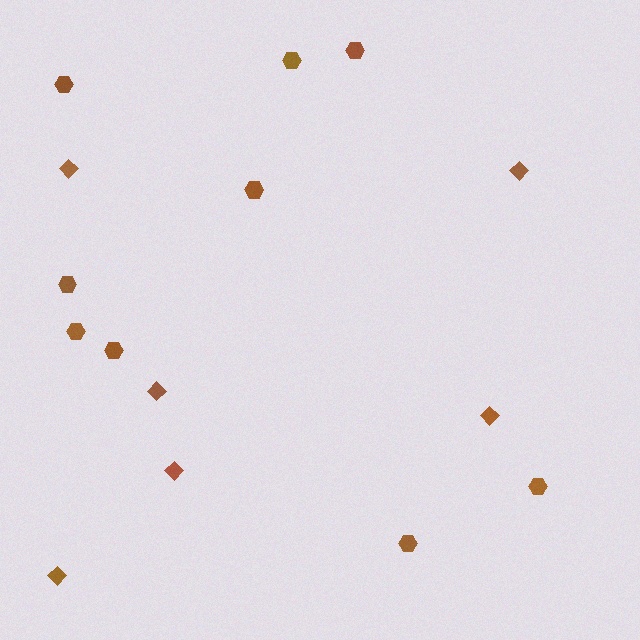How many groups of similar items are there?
There are 2 groups: one group of diamonds (6) and one group of hexagons (9).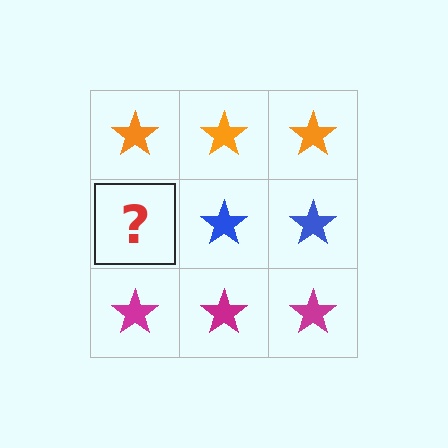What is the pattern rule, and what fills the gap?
The rule is that each row has a consistent color. The gap should be filled with a blue star.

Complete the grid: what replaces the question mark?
The question mark should be replaced with a blue star.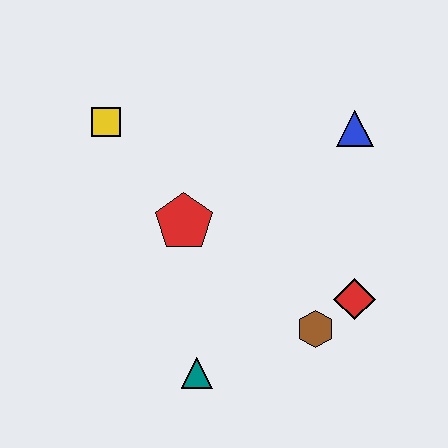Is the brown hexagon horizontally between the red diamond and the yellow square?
Yes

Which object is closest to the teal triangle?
The brown hexagon is closest to the teal triangle.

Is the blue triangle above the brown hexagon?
Yes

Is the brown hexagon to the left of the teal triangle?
No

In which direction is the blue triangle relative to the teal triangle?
The blue triangle is above the teal triangle.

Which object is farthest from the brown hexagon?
The yellow square is farthest from the brown hexagon.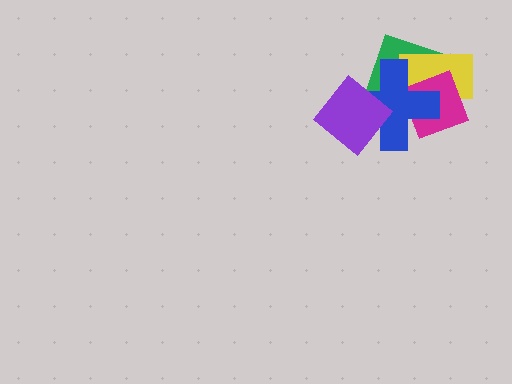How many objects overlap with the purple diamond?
1 object overlaps with the purple diamond.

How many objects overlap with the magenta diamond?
3 objects overlap with the magenta diamond.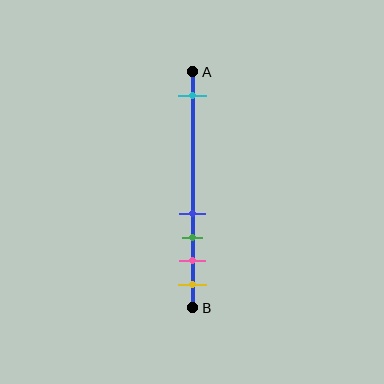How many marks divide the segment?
There are 5 marks dividing the segment.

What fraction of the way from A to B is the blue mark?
The blue mark is approximately 60% (0.6) of the way from A to B.